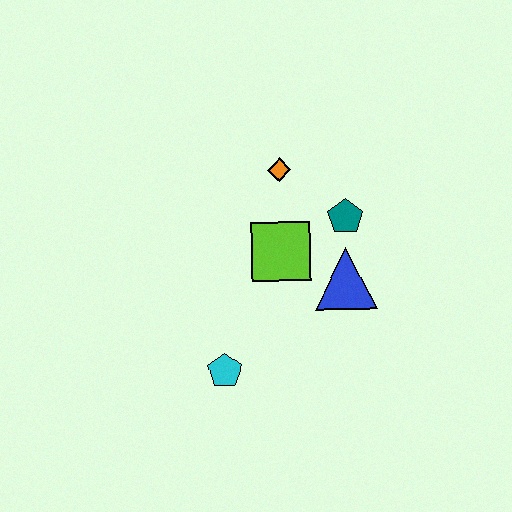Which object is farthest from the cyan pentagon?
The orange diamond is farthest from the cyan pentagon.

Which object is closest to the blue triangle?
The teal pentagon is closest to the blue triangle.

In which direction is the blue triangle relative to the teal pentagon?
The blue triangle is below the teal pentagon.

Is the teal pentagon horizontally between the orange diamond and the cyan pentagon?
No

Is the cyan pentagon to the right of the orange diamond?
No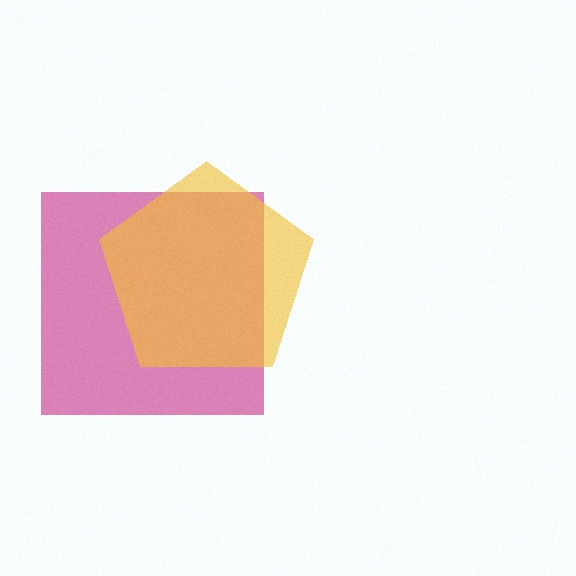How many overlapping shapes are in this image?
There are 2 overlapping shapes in the image.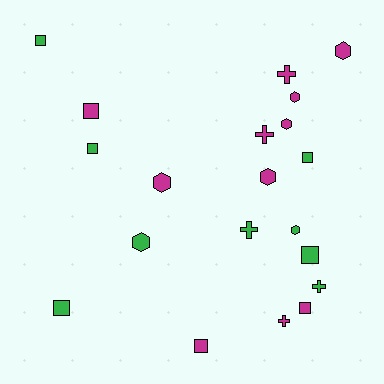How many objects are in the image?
There are 20 objects.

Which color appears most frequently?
Magenta, with 11 objects.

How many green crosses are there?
There are 2 green crosses.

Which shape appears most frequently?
Square, with 8 objects.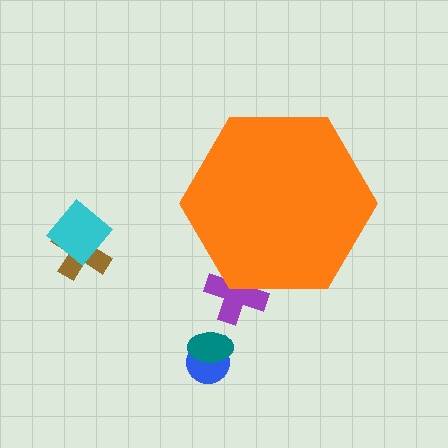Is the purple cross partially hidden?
Yes, the purple cross is partially hidden behind the orange hexagon.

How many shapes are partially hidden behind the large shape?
1 shape is partially hidden.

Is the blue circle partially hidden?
No, the blue circle is fully visible.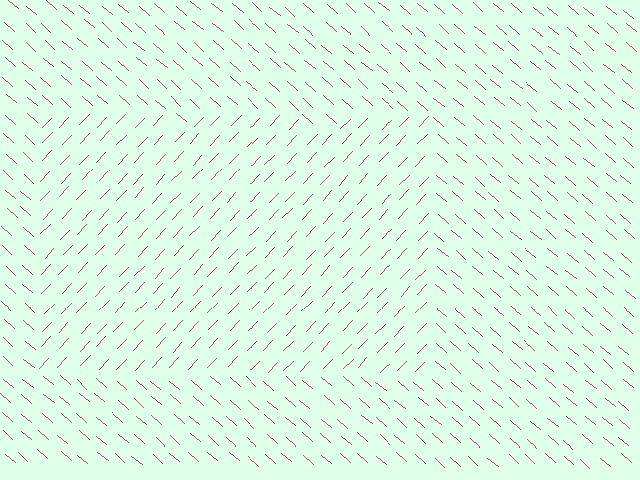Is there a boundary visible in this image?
Yes, there is a texture boundary formed by a change in line orientation.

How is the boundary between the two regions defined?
The boundary is defined purely by a change in line orientation (approximately 88 degrees difference). All lines are the same color and thickness.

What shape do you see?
I see a rectangle.